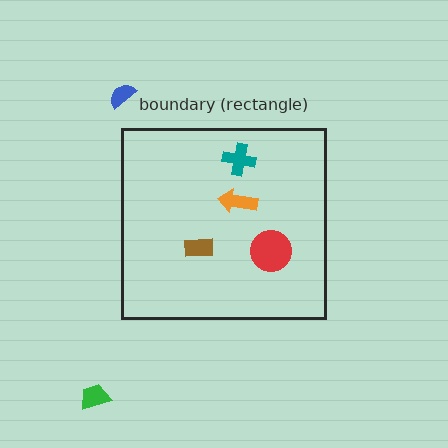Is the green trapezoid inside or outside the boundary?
Outside.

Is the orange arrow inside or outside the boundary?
Inside.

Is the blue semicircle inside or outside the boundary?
Outside.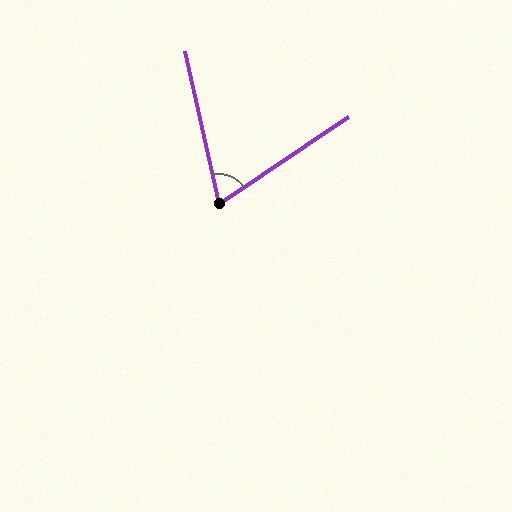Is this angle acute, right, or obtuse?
It is acute.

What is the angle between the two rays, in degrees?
Approximately 68 degrees.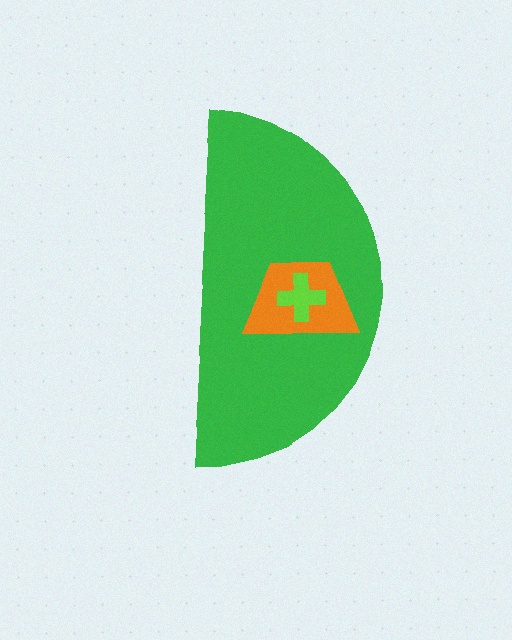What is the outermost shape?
The green semicircle.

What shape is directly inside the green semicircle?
The orange trapezoid.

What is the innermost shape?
The lime cross.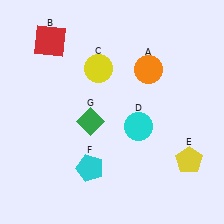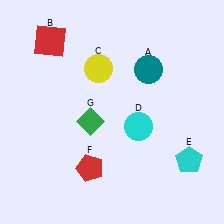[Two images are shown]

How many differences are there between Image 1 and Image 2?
There are 3 differences between the two images.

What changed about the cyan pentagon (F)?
In Image 1, F is cyan. In Image 2, it changed to red.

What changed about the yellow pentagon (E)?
In Image 1, E is yellow. In Image 2, it changed to cyan.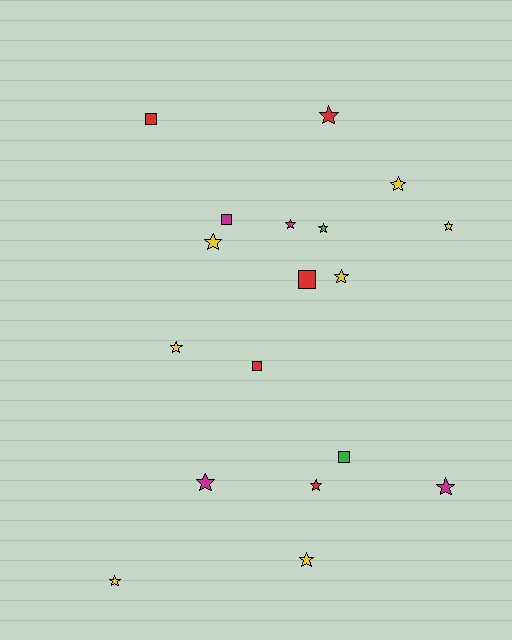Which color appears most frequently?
Yellow, with 7 objects.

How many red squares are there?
There are 3 red squares.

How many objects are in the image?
There are 18 objects.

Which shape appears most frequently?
Star, with 13 objects.